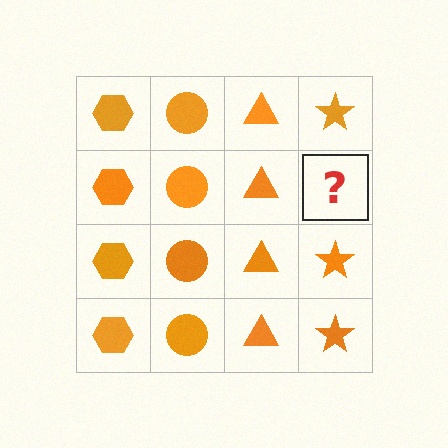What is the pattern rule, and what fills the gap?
The rule is that each column has a consistent shape. The gap should be filled with an orange star.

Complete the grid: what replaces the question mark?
The question mark should be replaced with an orange star.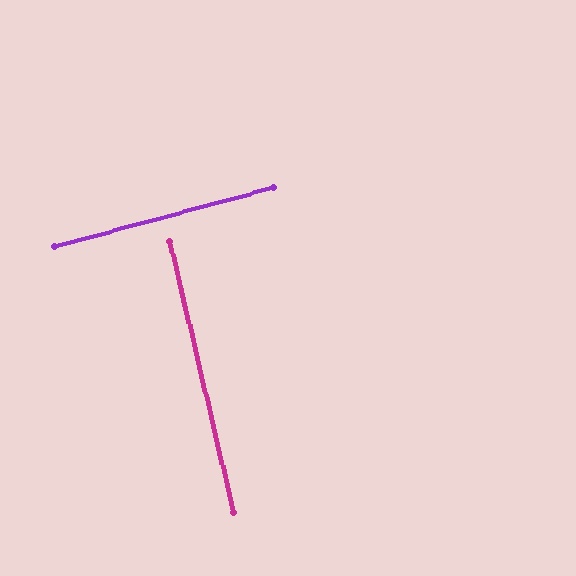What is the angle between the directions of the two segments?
Approximately 88 degrees.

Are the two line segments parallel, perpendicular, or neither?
Perpendicular — they meet at approximately 88°.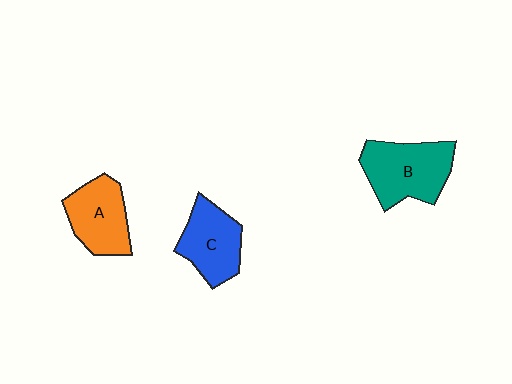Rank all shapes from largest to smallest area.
From largest to smallest: B (teal), A (orange), C (blue).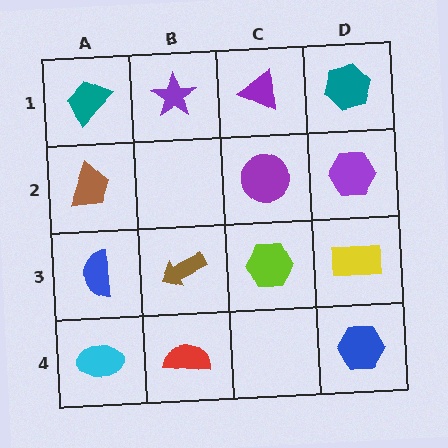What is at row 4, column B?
A red semicircle.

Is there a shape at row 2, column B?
No, that cell is empty.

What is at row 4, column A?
A cyan ellipse.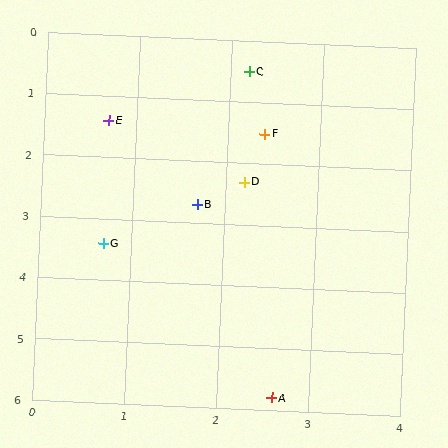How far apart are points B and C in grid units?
Points B and C are about 2.3 grid units apart.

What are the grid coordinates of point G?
Point G is at approximately (0.7, 3.4).